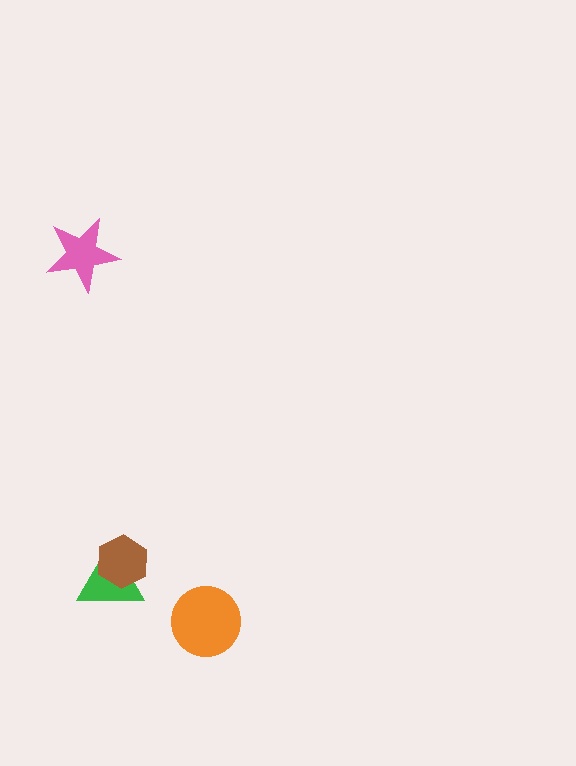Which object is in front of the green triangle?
The brown hexagon is in front of the green triangle.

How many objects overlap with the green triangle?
1 object overlaps with the green triangle.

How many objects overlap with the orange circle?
0 objects overlap with the orange circle.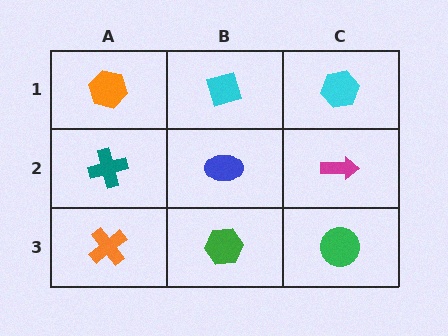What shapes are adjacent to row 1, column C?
A magenta arrow (row 2, column C), a cyan diamond (row 1, column B).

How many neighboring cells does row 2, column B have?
4.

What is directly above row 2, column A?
An orange hexagon.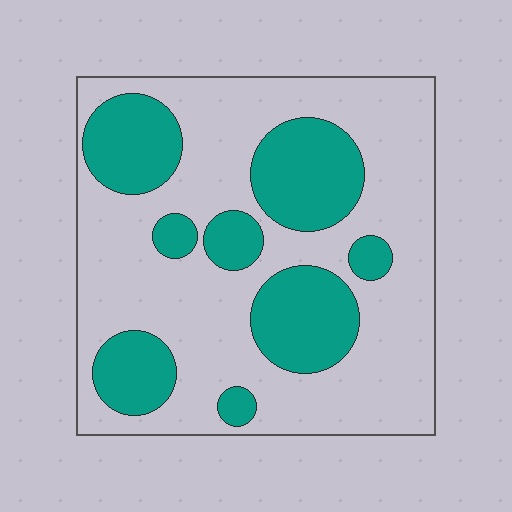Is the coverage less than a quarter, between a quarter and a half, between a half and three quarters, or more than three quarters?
Between a quarter and a half.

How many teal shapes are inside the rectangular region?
8.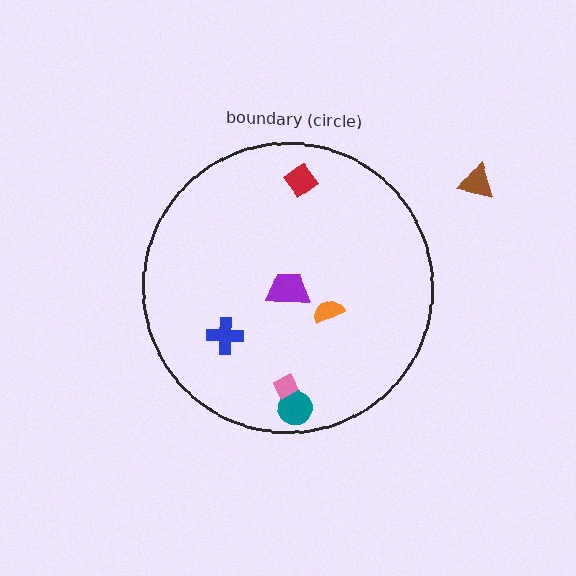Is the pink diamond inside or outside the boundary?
Inside.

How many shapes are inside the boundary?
6 inside, 1 outside.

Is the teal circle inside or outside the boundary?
Inside.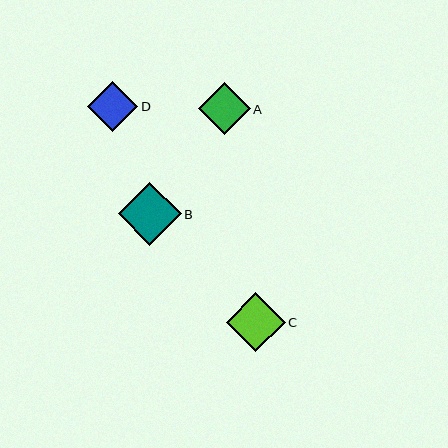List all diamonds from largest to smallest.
From largest to smallest: B, C, A, D.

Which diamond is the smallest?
Diamond D is the smallest with a size of approximately 50 pixels.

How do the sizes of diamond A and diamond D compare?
Diamond A and diamond D are approximately the same size.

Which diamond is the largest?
Diamond B is the largest with a size of approximately 63 pixels.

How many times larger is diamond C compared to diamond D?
Diamond C is approximately 1.2 times the size of diamond D.